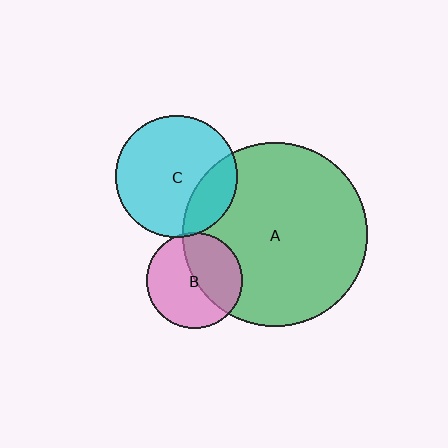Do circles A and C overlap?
Yes.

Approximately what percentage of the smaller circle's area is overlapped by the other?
Approximately 25%.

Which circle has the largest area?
Circle A (green).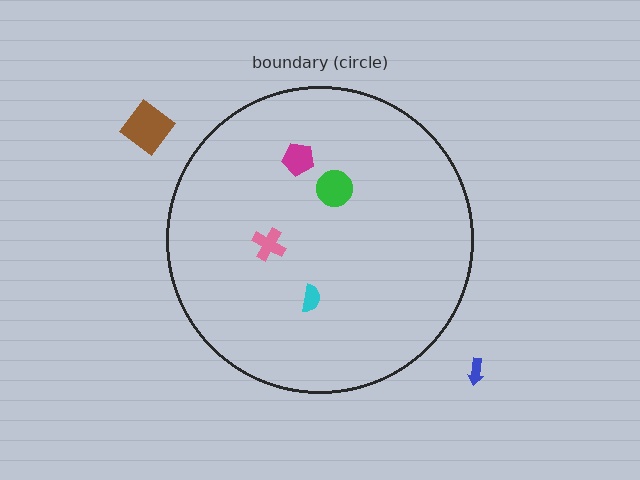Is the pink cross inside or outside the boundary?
Inside.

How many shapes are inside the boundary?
4 inside, 2 outside.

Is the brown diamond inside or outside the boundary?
Outside.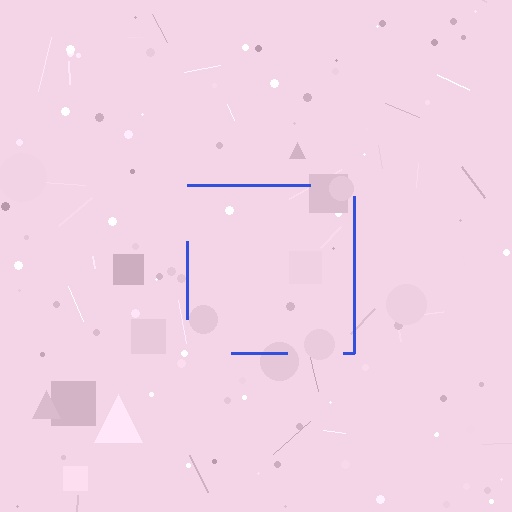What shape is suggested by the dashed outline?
The dashed outline suggests a square.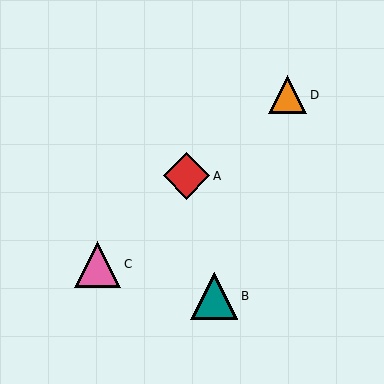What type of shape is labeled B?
Shape B is a teal triangle.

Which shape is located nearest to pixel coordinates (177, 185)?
The red diamond (labeled A) at (187, 176) is nearest to that location.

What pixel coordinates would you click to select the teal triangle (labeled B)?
Click at (214, 296) to select the teal triangle B.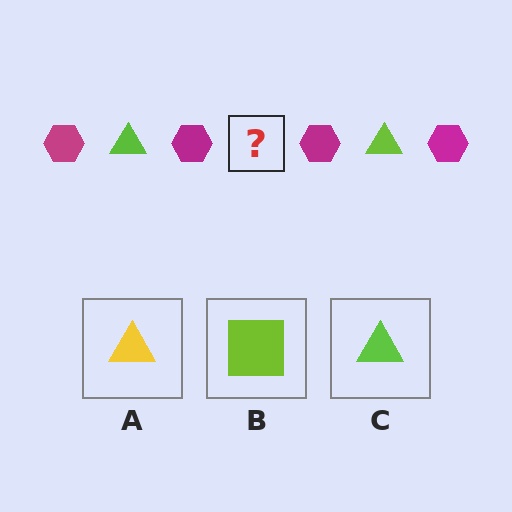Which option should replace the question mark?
Option C.